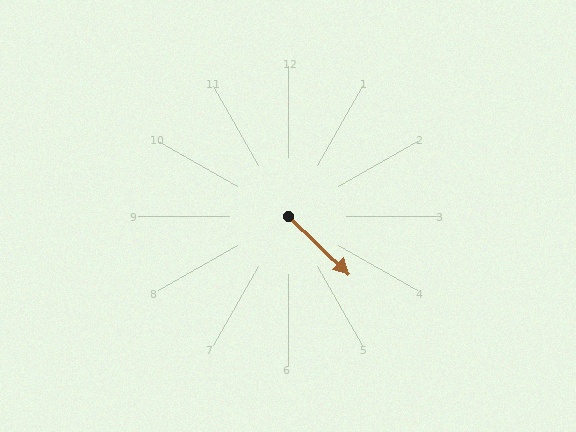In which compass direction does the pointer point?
Southeast.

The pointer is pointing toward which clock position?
Roughly 4 o'clock.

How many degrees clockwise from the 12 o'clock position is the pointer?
Approximately 134 degrees.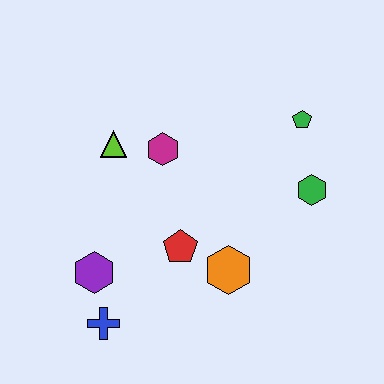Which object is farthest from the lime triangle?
The green hexagon is farthest from the lime triangle.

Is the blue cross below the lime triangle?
Yes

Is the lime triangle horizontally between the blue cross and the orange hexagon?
Yes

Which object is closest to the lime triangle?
The magenta hexagon is closest to the lime triangle.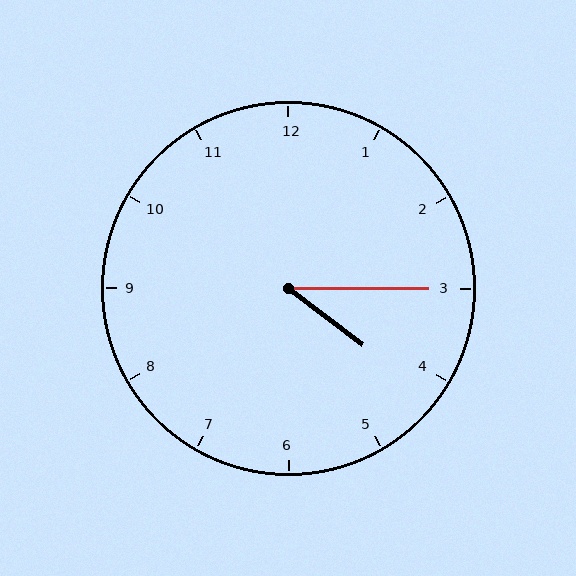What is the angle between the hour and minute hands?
Approximately 38 degrees.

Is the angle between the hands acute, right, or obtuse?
It is acute.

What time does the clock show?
4:15.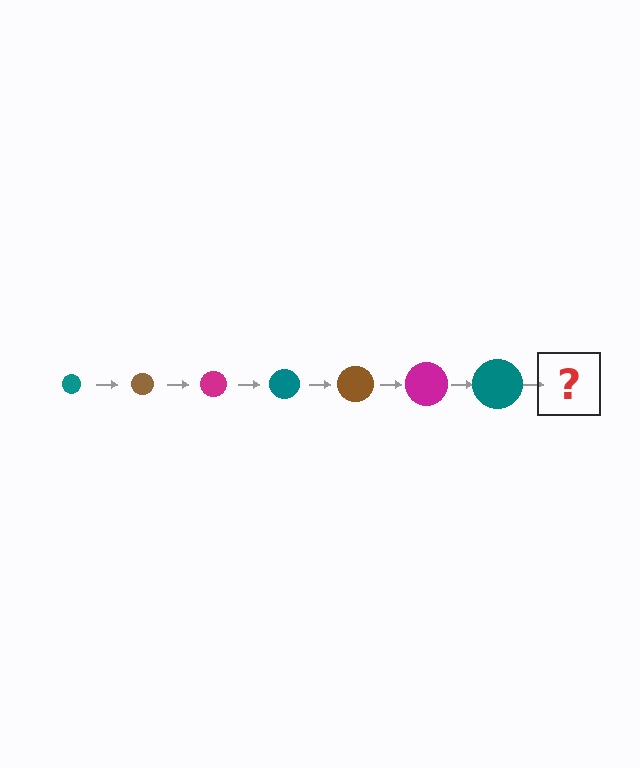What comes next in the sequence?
The next element should be a brown circle, larger than the previous one.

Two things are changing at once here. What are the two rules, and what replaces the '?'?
The two rules are that the circle grows larger each step and the color cycles through teal, brown, and magenta. The '?' should be a brown circle, larger than the previous one.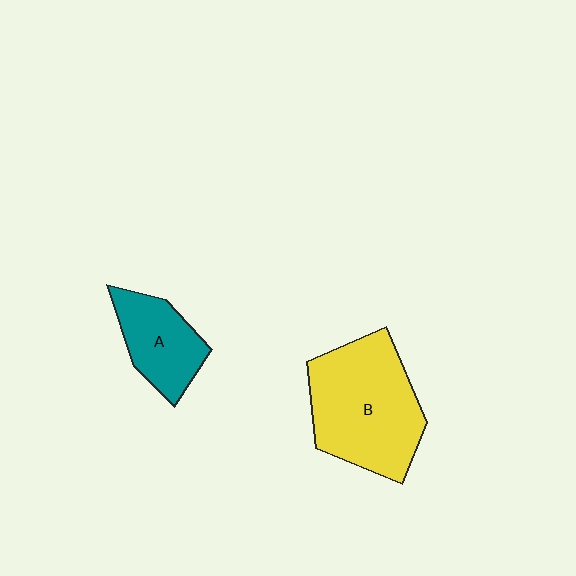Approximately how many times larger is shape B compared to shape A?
Approximately 1.9 times.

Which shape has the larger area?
Shape B (yellow).